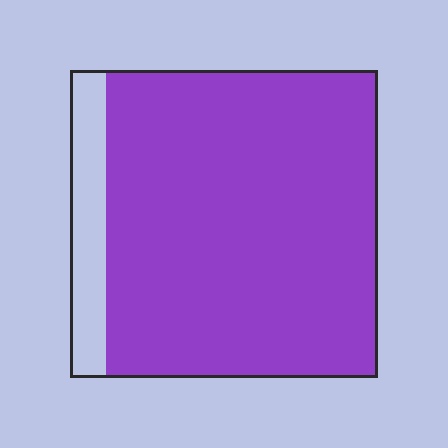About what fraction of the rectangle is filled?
About seven eighths (7/8).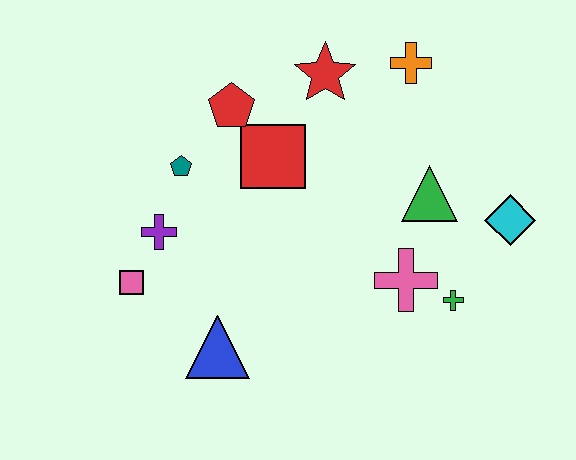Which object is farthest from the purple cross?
The cyan diamond is farthest from the purple cross.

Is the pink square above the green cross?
Yes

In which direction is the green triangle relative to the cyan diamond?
The green triangle is to the left of the cyan diamond.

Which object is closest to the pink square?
The purple cross is closest to the pink square.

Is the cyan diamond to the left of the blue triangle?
No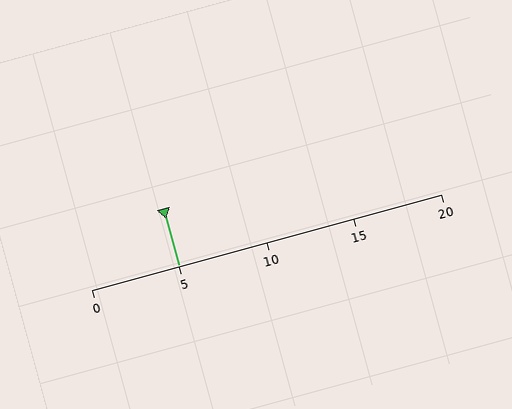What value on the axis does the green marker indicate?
The marker indicates approximately 5.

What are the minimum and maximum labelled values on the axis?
The axis runs from 0 to 20.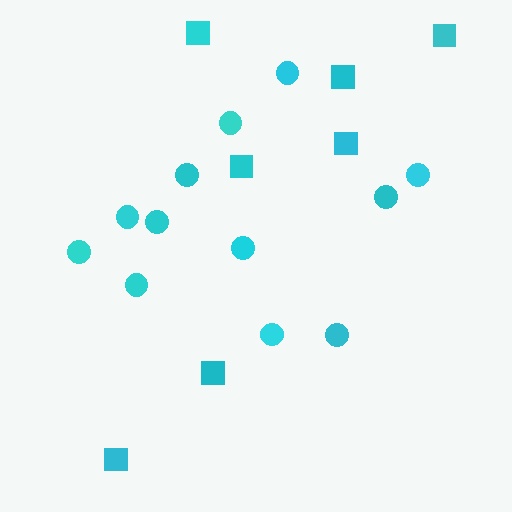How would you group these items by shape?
There are 2 groups: one group of squares (7) and one group of circles (12).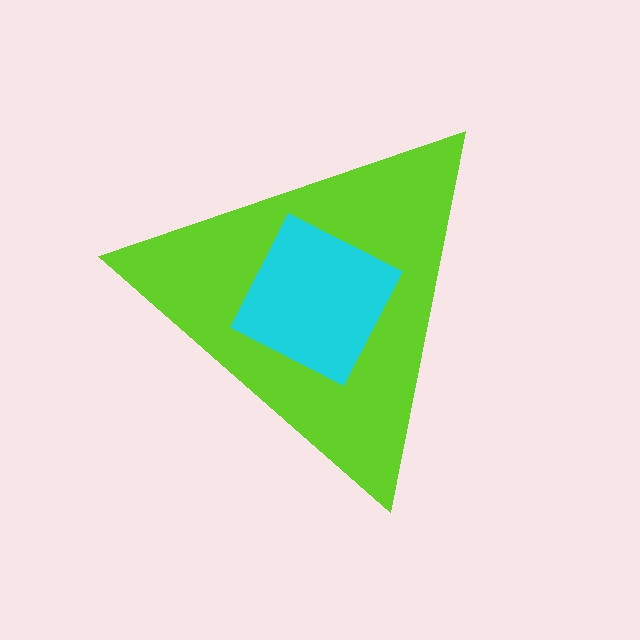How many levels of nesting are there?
2.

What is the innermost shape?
The cyan diamond.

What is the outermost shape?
The lime triangle.